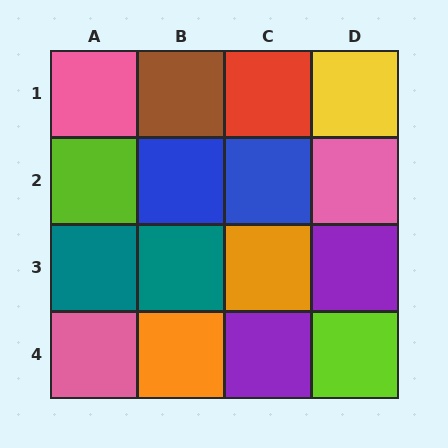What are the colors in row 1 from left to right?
Pink, brown, red, yellow.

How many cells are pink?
3 cells are pink.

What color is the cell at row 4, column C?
Purple.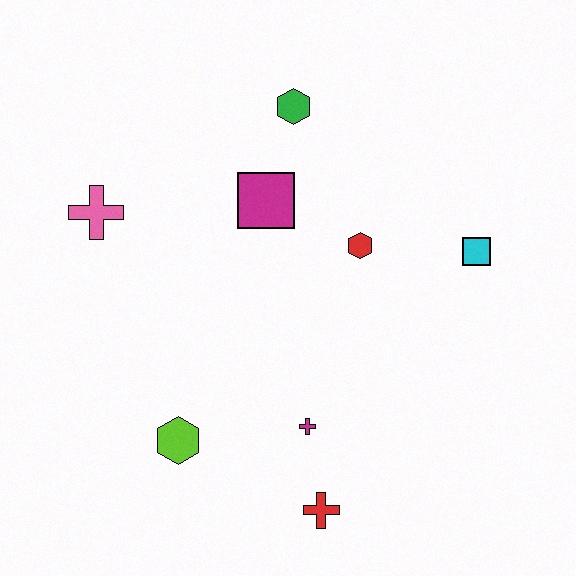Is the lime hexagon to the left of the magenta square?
Yes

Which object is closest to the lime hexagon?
The magenta cross is closest to the lime hexagon.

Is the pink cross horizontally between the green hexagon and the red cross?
No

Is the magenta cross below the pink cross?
Yes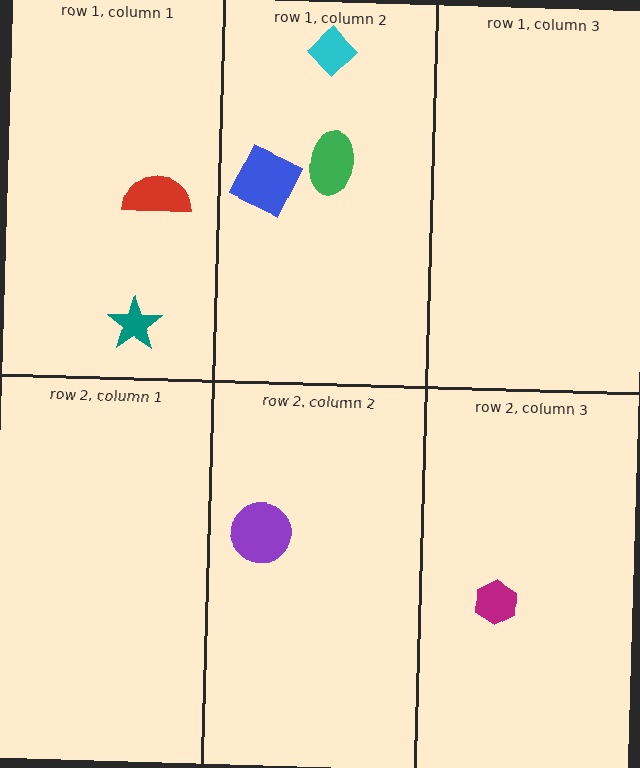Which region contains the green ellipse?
The row 1, column 2 region.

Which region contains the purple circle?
The row 2, column 2 region.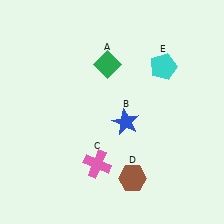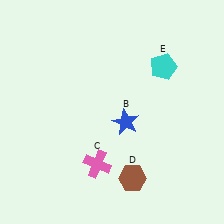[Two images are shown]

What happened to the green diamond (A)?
The green diamond (A) was removed in Image 2. It was in the top-left area of Image 1.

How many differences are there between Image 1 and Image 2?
There is 1 difference between the two images.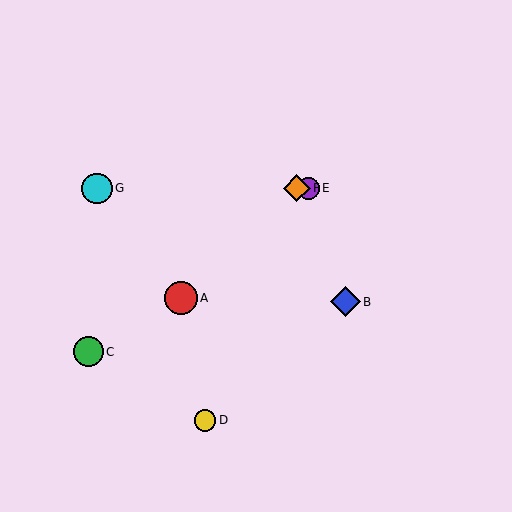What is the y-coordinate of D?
Object D is at y≈420.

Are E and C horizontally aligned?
No, E is at y≈188 and C is at y≈352.